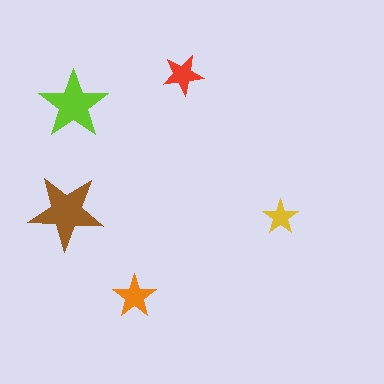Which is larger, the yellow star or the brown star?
The brown one.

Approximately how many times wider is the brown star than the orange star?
About 2 times wider.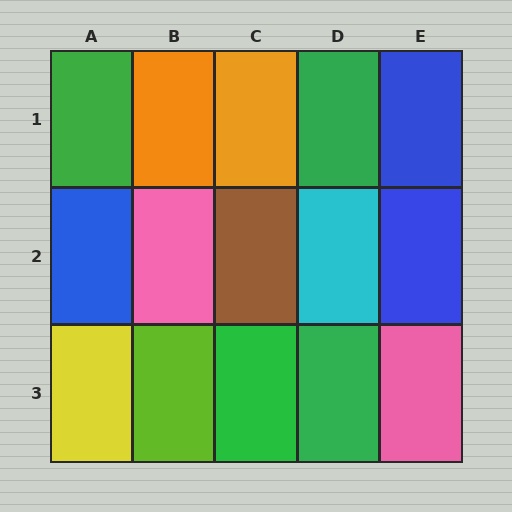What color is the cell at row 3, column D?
Green.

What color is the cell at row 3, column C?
Green.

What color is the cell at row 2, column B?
Pink.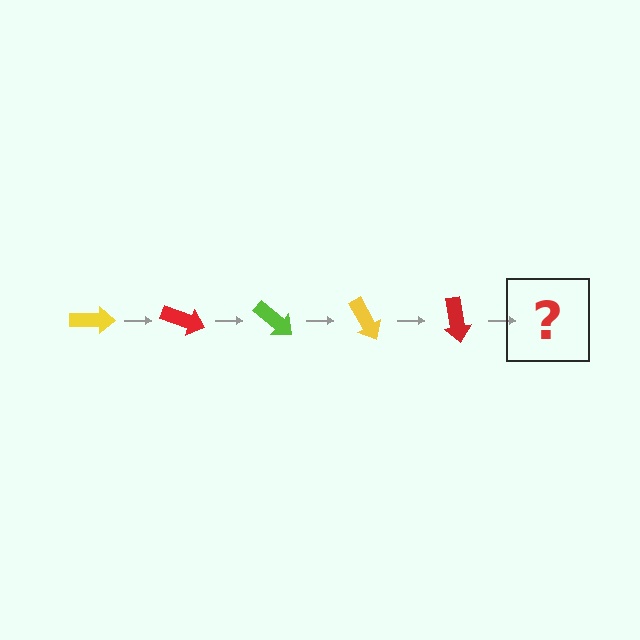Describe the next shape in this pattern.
It should be a lime arrow, rotated 100 degrees from the start.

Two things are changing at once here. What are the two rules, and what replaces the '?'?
The two rules are that it rotates 20 degrees each step and the color cycles through yellow, red, and lime. The '?' should be a lime arrow, rotated 100 degrees from the start.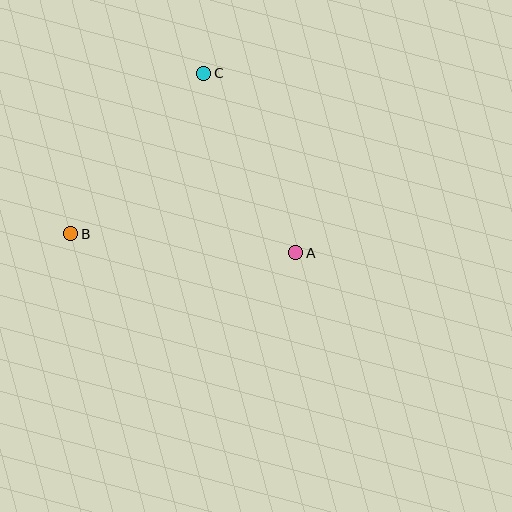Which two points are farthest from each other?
Points A and B are farthest from each other.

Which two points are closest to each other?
Points A and C are closest to each other.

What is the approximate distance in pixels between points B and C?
The distance between B and C is approximately 209 pixels.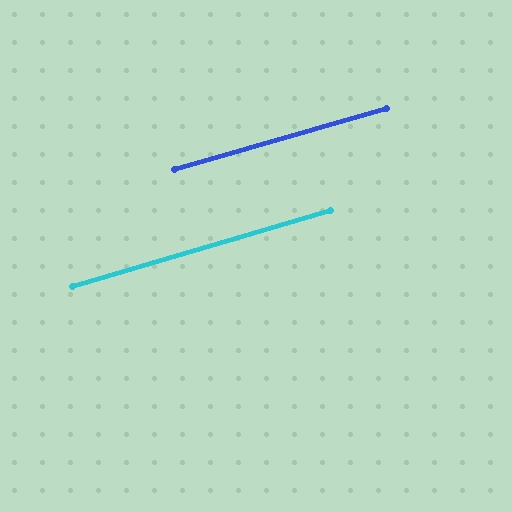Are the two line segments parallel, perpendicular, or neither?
Parallel — their directions differ by only 0.3°.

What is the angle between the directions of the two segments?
Approximately 0 degrees.